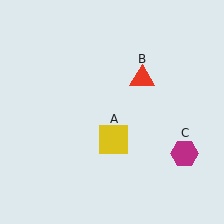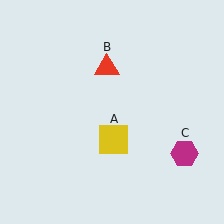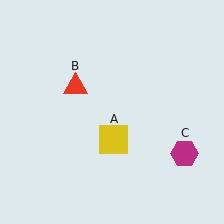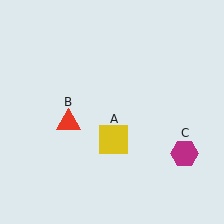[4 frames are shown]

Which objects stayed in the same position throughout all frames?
Yellow square (object A) and magenta hexagon (object C) remained stationary.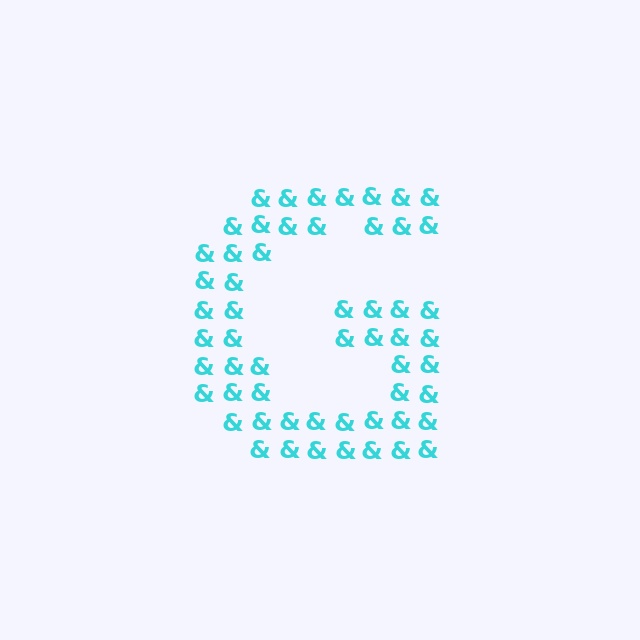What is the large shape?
The large shape is the letter G.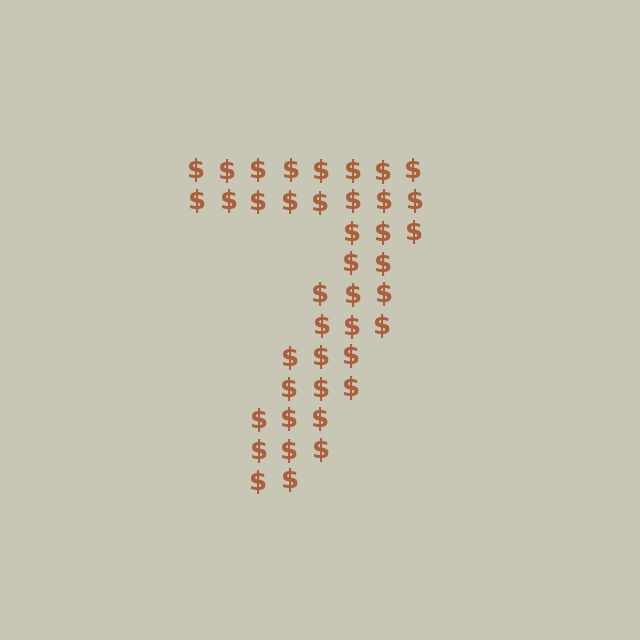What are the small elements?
The small elements are dollar signs.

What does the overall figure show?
The overall figure shows the digit 7.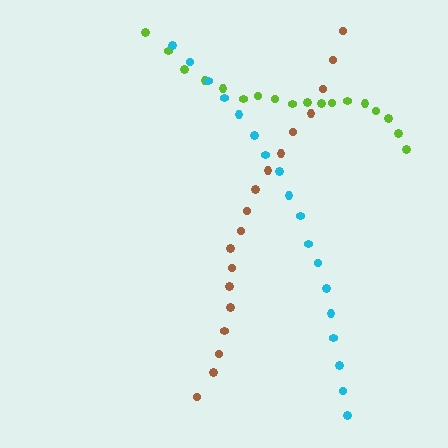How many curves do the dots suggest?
There are 3 distinct paths.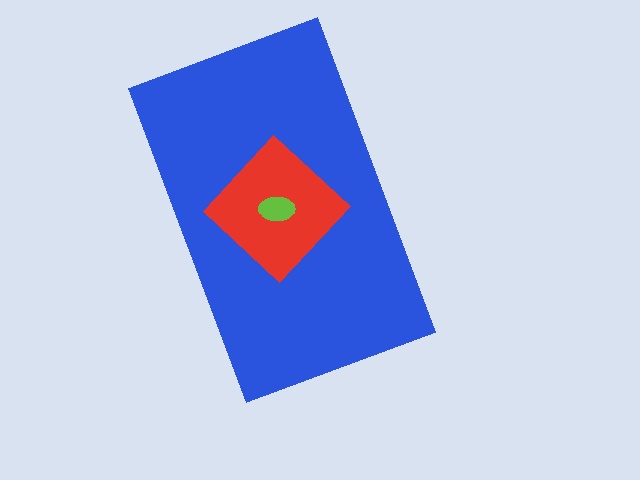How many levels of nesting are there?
3.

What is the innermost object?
The lime ellipse.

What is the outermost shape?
The blue rectangle.